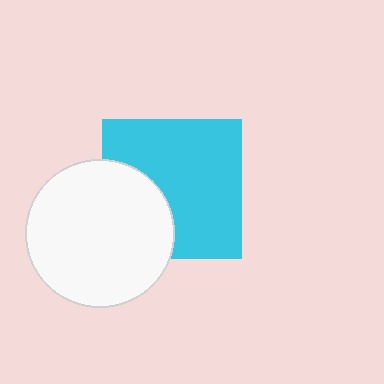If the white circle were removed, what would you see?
You would see the complete cyan square.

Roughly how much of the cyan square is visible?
Most of it is visible (roughly 69%).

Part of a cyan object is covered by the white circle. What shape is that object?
It is a square.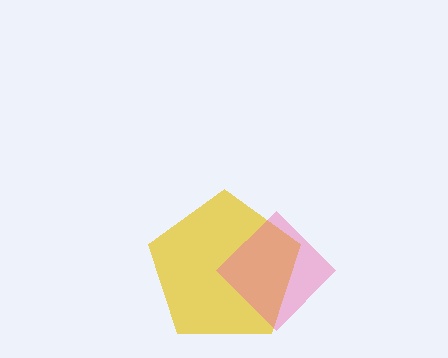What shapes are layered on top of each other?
The layered shapes are: a yellow pentagon, a pink diamond.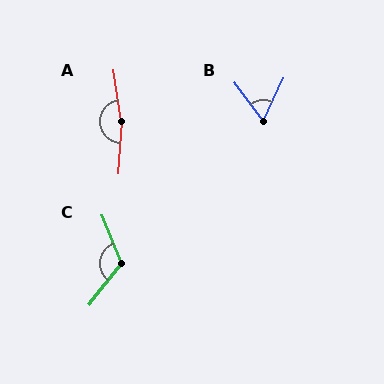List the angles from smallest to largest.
B (62°), C (120°), A (169°).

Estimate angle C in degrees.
Approximately 120 degrees.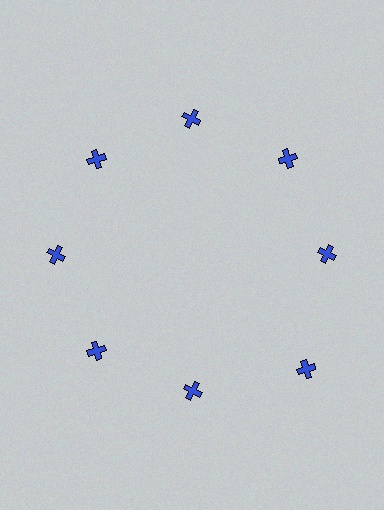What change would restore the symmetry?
The symmetry would be restored by moving it inward, back onto the ring so that all 8 crosses sit at equal angles and equal distance from the center.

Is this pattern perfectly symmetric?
No. The 8 blue crosses are arranged in a ring, but one element near the 4 o'clock position is pushed outward from the center, breaking the 8-fold rotational symmetry.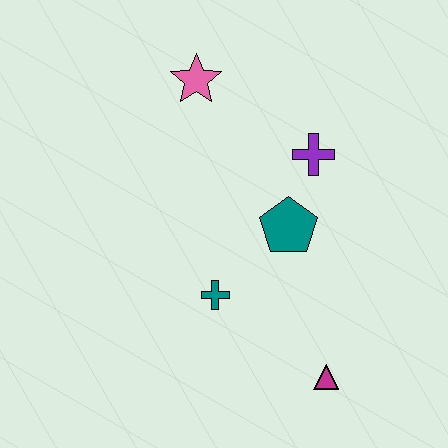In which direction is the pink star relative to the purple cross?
The pink star is to the left of the purple cross.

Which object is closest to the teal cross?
The teal pentagon is closest to the teal cross.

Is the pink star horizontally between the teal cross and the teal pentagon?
No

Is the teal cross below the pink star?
Yes